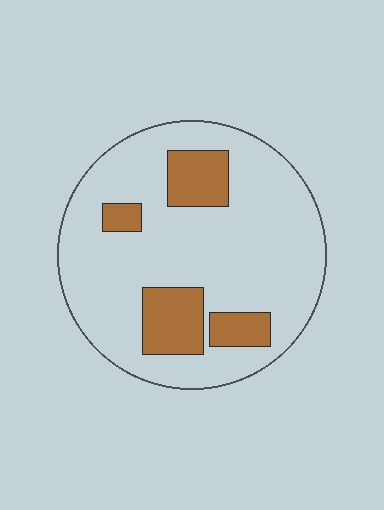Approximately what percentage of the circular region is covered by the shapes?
Approximately 20%.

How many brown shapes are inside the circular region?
4.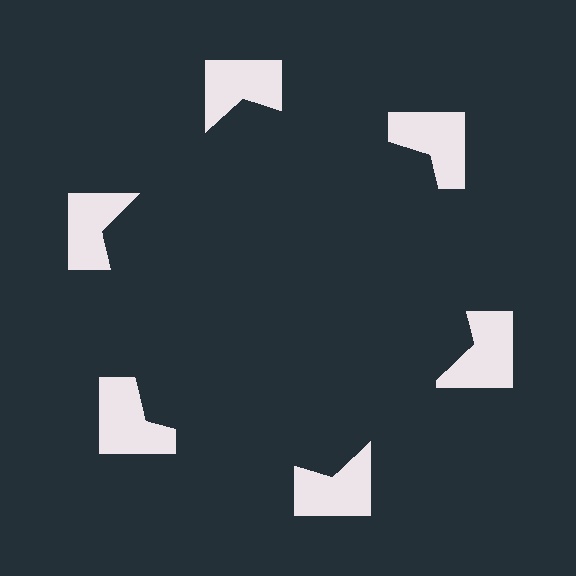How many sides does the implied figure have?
6 sides.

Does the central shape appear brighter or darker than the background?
It typically appears slightly darker than the background, even though no actual brightness change is drawn.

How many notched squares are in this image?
There are 6 — one at each vertex of the illusory hexagon.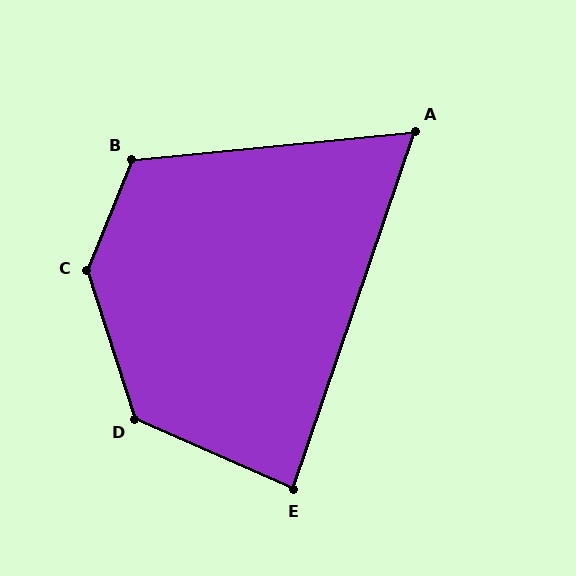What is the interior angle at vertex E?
Approximately 85 degrees (acute).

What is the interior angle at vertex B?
Approximately 118 degrees (obtuse).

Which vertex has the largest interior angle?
C, at approximately 140 degrees.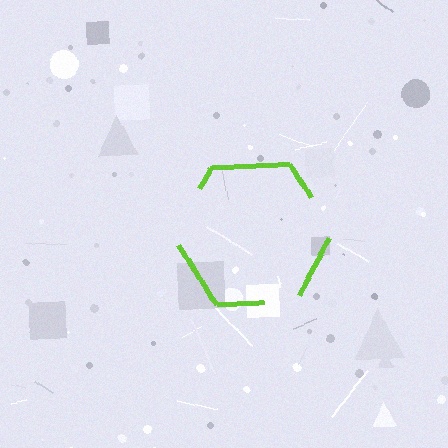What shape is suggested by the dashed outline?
The dashed outline suggests a hexagon.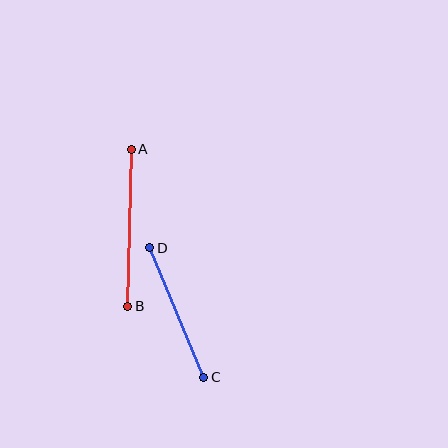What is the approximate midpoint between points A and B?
The midpoint is at approximately (130, 228) pixels.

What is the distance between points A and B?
The distance is approximately 157 pixels.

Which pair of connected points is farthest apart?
Points A and B are farthest apart.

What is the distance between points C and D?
The distance is approximately 141 pixels.